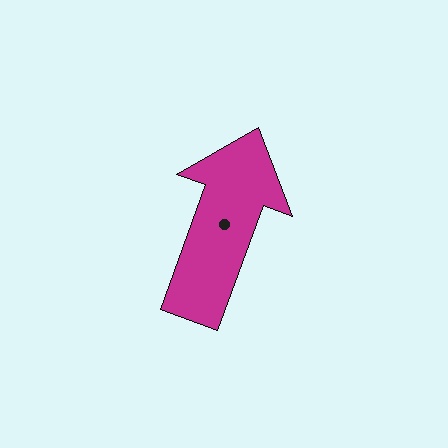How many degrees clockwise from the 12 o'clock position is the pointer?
Approximately 20 degrees.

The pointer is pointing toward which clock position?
Roughly 1 o'clock.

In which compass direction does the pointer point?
North.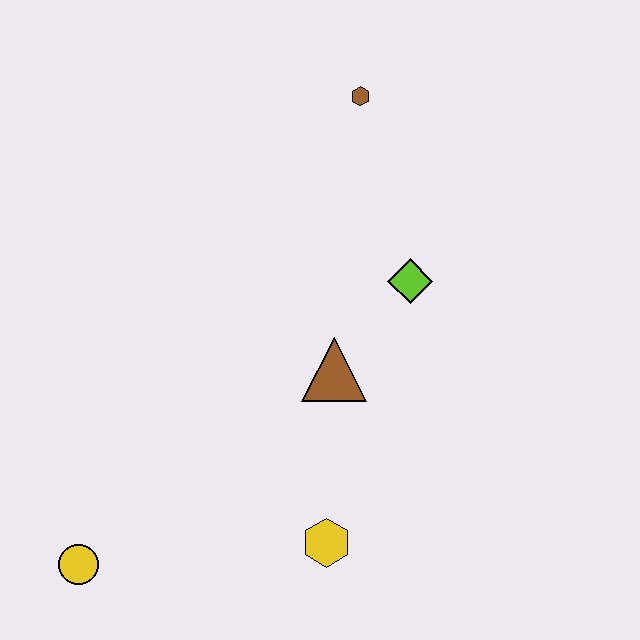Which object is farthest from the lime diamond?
The yellow circle is farthest from the lime diamond.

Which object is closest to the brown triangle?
The lime diamond is closest to the brown triangle.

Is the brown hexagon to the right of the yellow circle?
Yes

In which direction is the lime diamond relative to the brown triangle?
The lime diamond is above the brown triangle.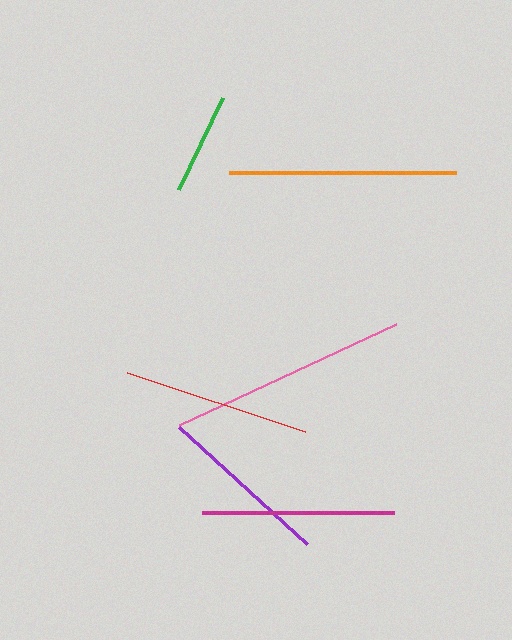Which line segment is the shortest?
The green line is the shortest at approximately 102 pixels.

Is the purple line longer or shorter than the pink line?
The pink line is longer than the purple line.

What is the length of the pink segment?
The pink segment is approximately 240 pixels long.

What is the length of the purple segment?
The purple segment is approximately 174 pixels long.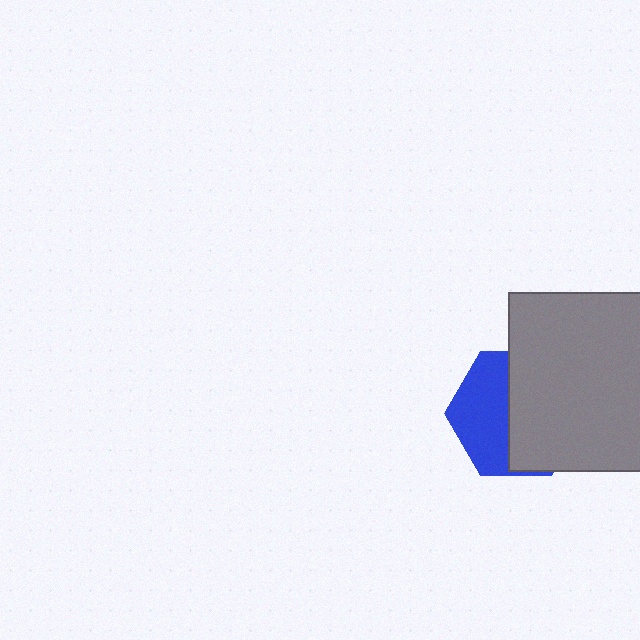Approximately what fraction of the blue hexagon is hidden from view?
Roughly 57% of the blue hexagon is hidden behind the gray square.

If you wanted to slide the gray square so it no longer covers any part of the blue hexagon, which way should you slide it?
Slide it right — that is the most direct way to separate the two shapes.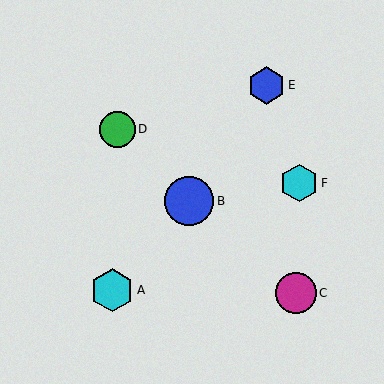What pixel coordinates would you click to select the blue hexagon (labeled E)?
Click at (267, 85) to select the blue hexagon E.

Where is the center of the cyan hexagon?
The center of the cyan hexagon is at (299, 183).